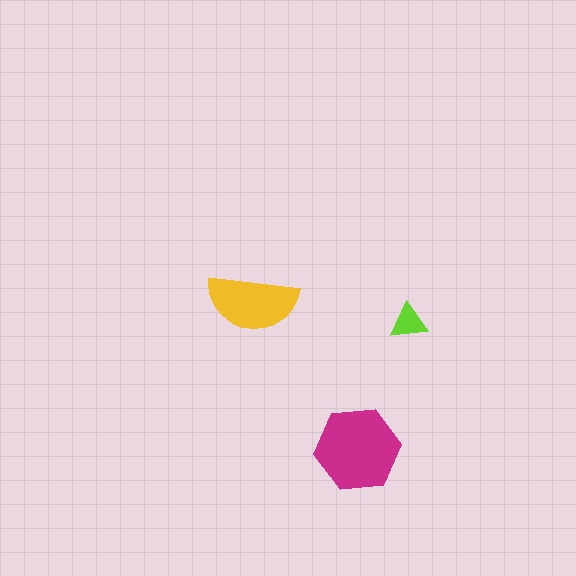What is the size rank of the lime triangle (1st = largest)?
3rd.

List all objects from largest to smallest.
The magenta hexagon, the yellow semicircle, the lime triangle.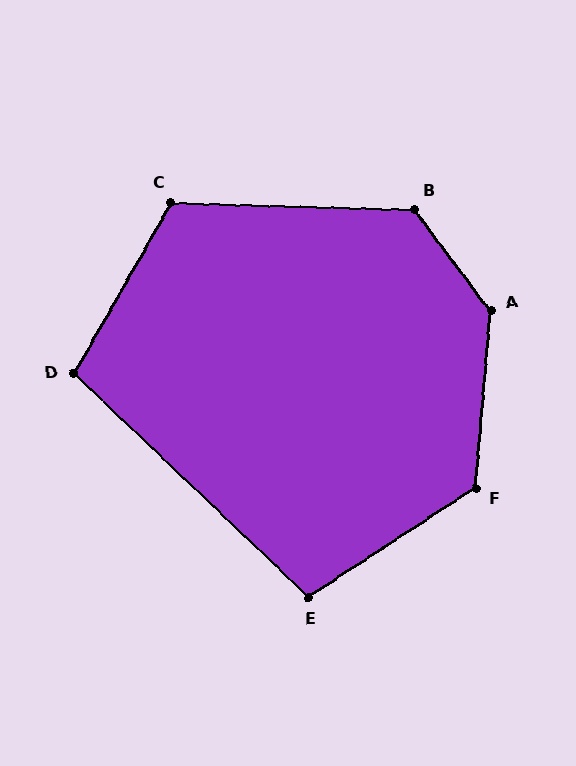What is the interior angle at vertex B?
Approximately 128 degrees (obtuse).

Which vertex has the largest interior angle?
A, at approximately 138 degrees.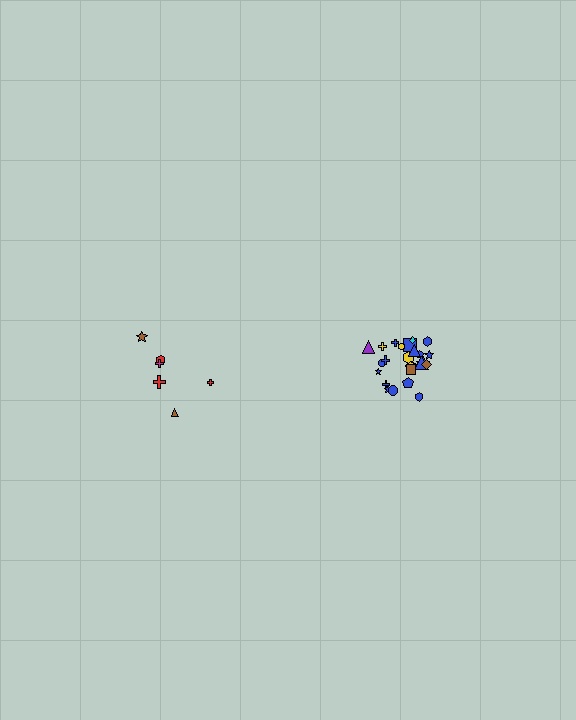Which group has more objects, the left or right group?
The right group.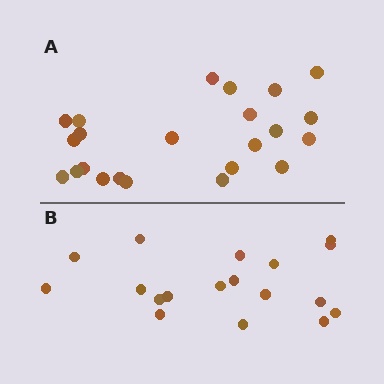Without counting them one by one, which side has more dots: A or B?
Region A (the top region) has more dots.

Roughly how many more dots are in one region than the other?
Region A has about 5 more dots than region B.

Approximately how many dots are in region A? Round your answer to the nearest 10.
About 20 dots. (The exact count is 23, which rounds to 20.)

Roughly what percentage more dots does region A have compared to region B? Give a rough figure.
About 30% more.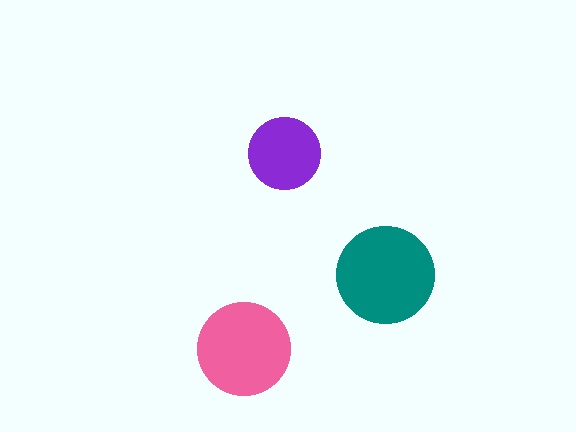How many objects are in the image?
There are 3 objects in the image.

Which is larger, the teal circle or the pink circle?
The teal one.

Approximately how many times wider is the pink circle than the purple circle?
About 1.5 times wider.